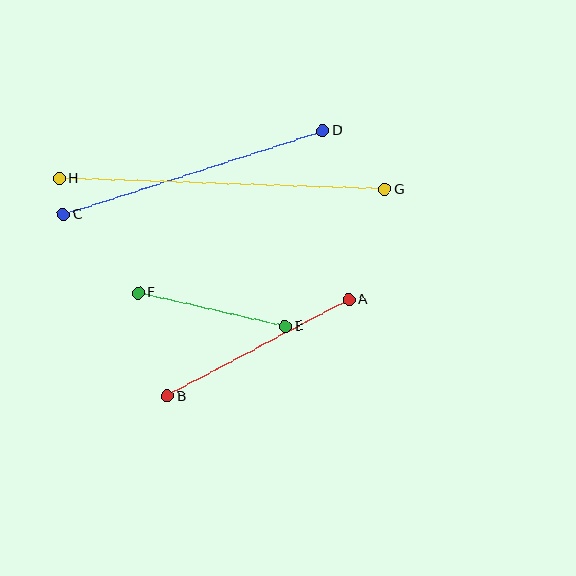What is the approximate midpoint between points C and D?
The midpoint is at approximately (193, 172) pixels.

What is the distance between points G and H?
The distance is approximately 325 pixels.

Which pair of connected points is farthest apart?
Points G and H are farthest apart.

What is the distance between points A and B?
The distance is approximately 206 pixels.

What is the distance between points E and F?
The distance is approximately 151 pixels.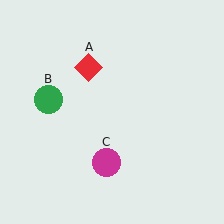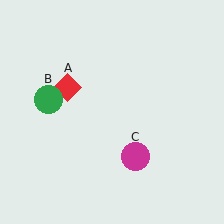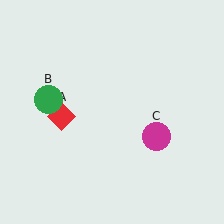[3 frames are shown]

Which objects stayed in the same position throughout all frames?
Green circle (object B) remained stationary.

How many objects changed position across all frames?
2 objects changed position: red diamond (object A), magenta circle (object C).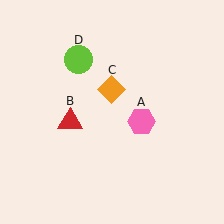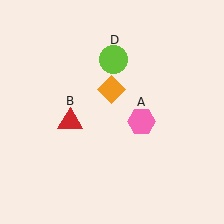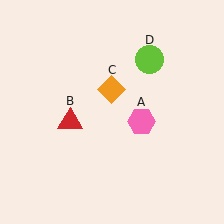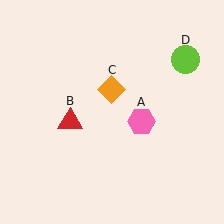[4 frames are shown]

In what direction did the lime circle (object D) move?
The lime circle (object D) moved right.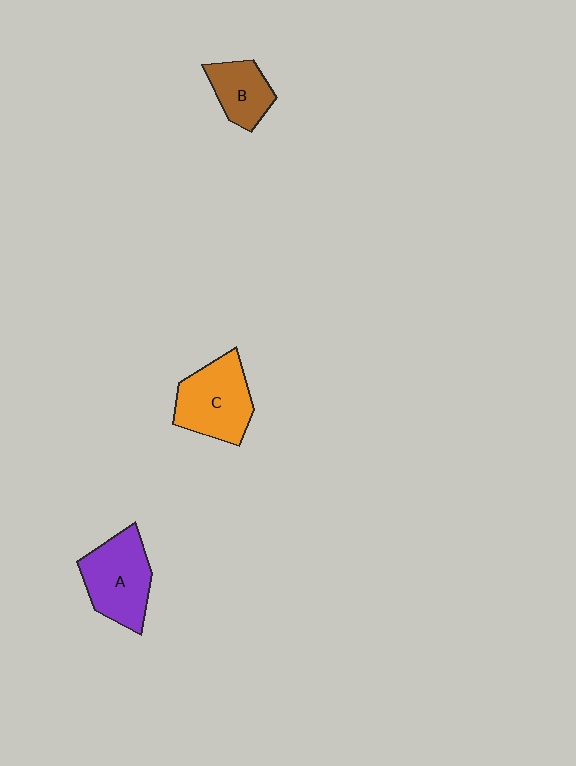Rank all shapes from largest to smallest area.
From largest to smallest: C (orange), A (purple), B (brown).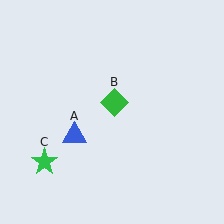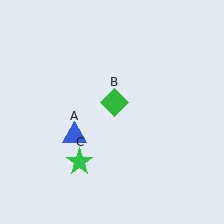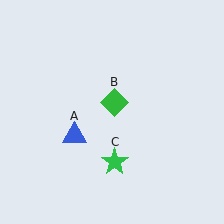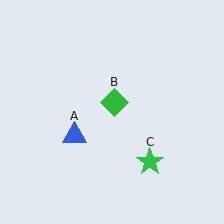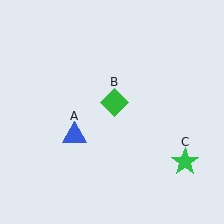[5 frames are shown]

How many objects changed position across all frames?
1 object changed position: green star (object C).